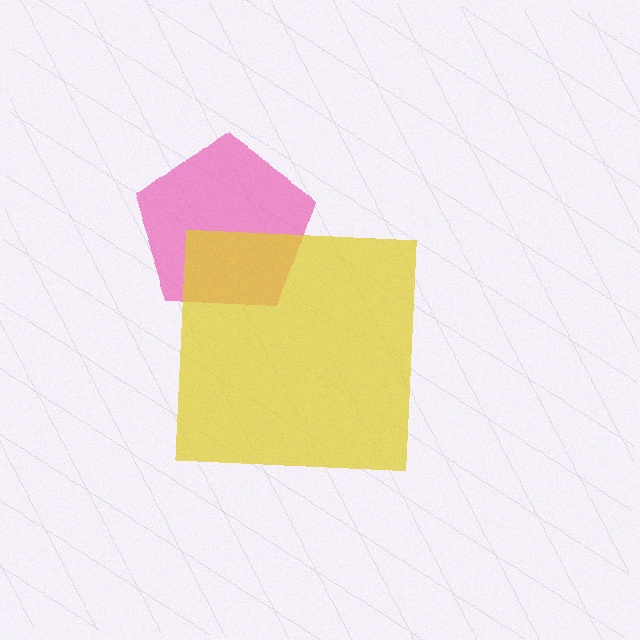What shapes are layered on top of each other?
The layered shapes are: a pink pentagon, a yellow square.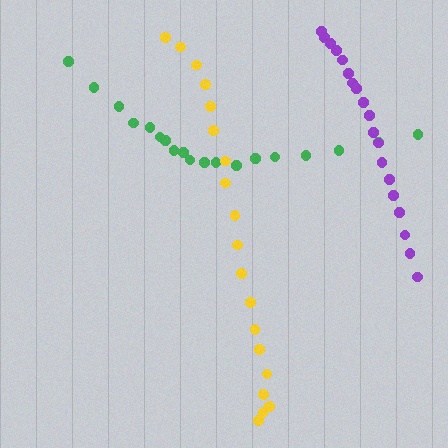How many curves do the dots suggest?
There are 3 distinct paths.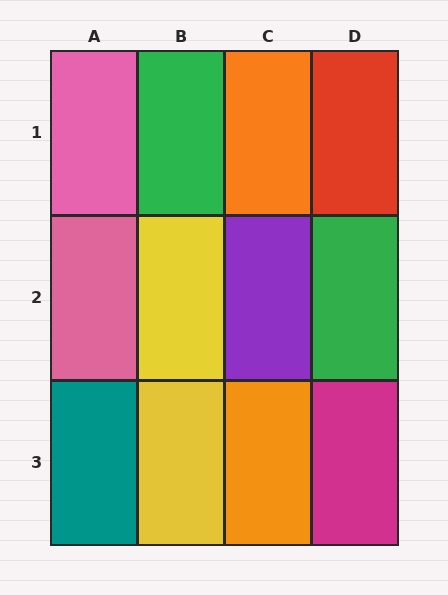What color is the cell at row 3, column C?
Orange.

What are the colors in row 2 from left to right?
Pink, yellow, purple, green.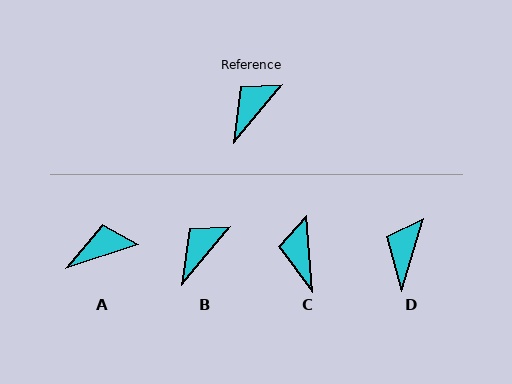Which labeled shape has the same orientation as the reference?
B.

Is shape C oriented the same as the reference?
No, it is off by about 44 degrees.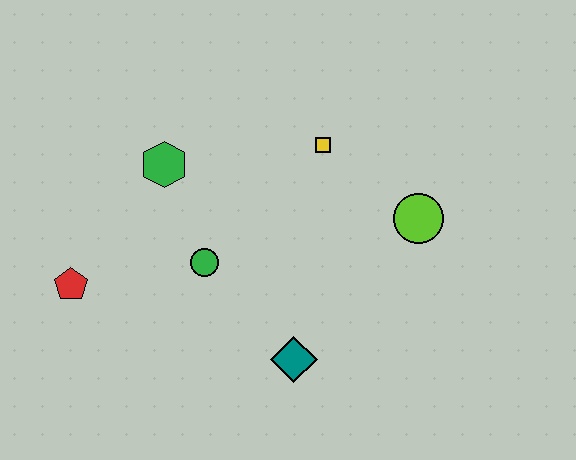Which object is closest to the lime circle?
The yellow square is closest to the lime circle.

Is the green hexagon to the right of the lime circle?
No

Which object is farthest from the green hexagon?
The lime circle is farthest from the green hexagon.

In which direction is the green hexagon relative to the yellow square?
The green hexagon is to the left of the yellow square.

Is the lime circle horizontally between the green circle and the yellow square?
No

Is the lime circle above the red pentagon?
Yes